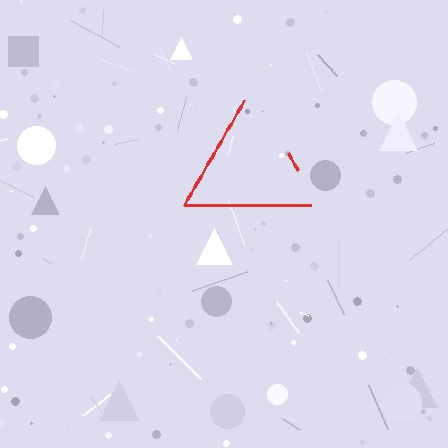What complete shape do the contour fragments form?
The contour fragments form a triangle.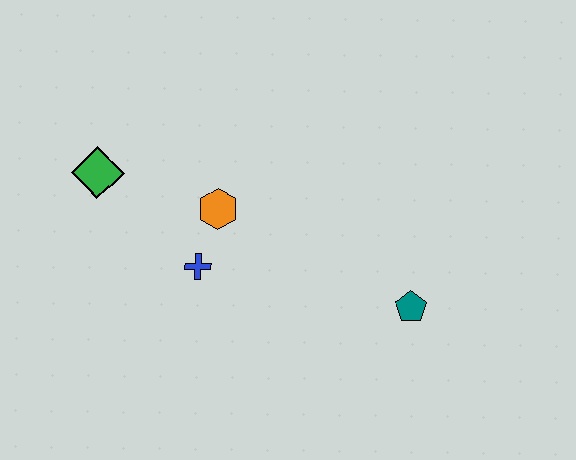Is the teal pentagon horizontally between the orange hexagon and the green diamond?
No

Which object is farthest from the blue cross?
The teal pentagon is farthest from the blue cross.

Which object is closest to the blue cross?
The orange hexagon is closest to the blue cross.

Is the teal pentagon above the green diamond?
No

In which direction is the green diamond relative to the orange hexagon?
The green diamond is to the left of the orange hexagon.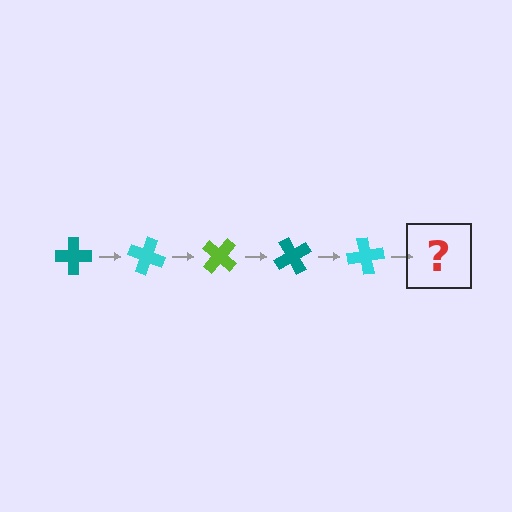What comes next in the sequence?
The next element should be a lime cross, rotated 100 degrees from the start.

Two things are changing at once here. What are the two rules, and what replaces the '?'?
The two rules are that it rotates 20 degrees each step and the color cycles through teal, cyan, and lime. The '?' should be a lime cross, rotated 100 degrees from the start.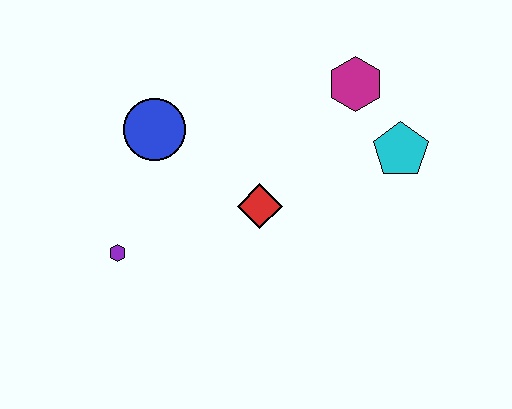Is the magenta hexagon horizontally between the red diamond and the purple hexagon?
No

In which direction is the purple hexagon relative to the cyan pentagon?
The purple hexagon is to the left of the cyan pentagon.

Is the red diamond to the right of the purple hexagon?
Yes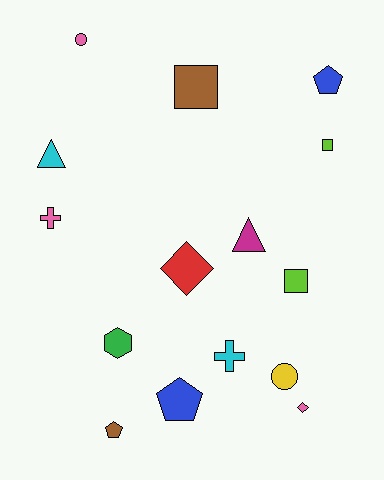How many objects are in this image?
There are 15 objects.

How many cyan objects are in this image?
There are 2 cyan objects.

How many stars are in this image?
There are no stars.